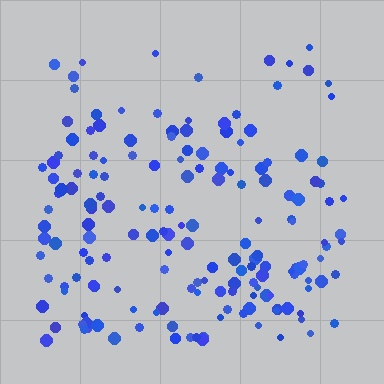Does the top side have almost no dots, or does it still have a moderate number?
Still a moderate number, just noticeably fewer than the bottom.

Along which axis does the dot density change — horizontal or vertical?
Vertical.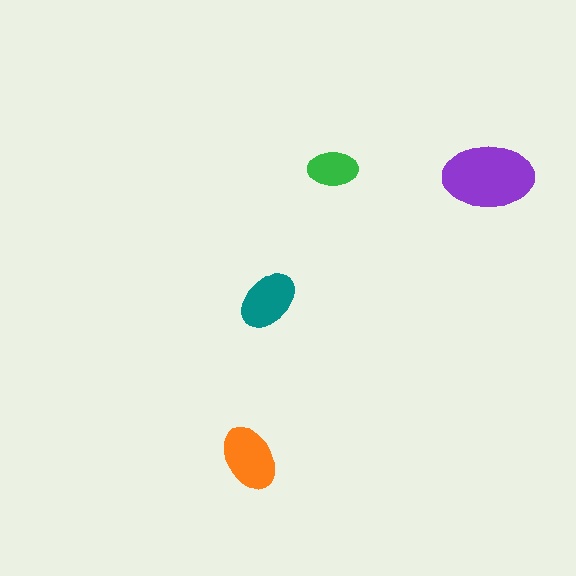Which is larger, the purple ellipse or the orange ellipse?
The purple one.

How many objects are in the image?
There are 4 objects in the image.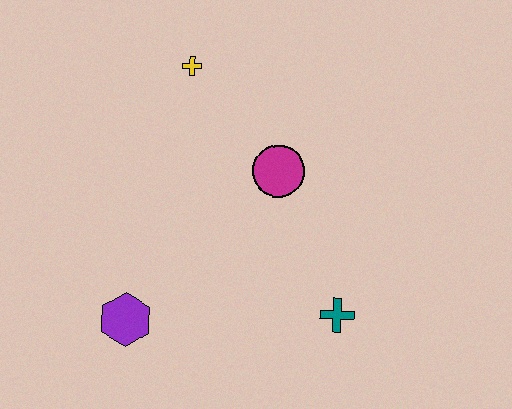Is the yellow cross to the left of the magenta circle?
Yes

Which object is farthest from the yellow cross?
The teal cross is farthest from the yellow cross.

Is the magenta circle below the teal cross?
No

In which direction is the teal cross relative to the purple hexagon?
The teal cross is to the right of the purple hexagon.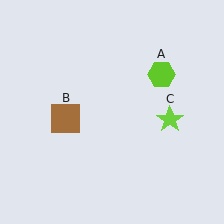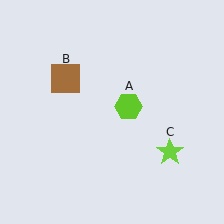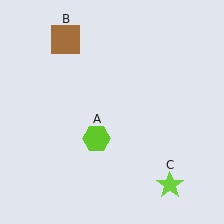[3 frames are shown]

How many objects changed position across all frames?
3 objects changed position: lime hexagon (object A), brown square (object B), lime star (object C).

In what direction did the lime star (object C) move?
The lime star (object C) moved down.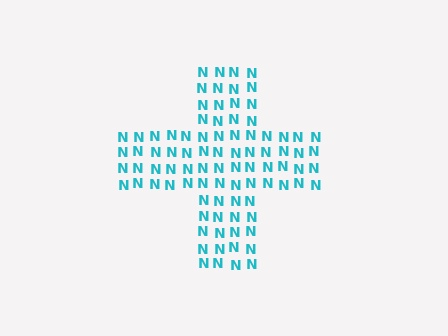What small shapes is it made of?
It is made of small letter N's.